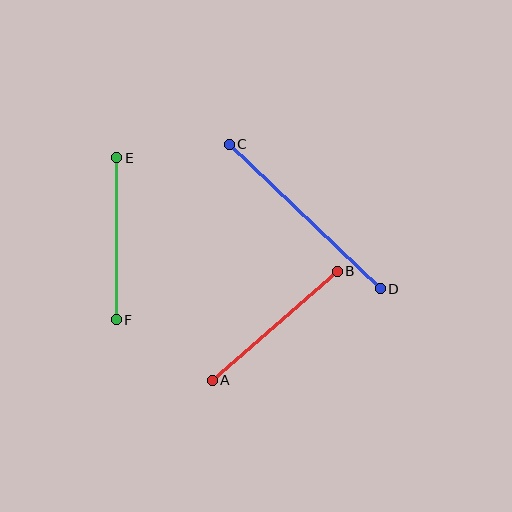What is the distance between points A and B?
The distance is approximately 166 pixels.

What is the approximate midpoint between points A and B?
The midpoint is at approximately (275, 326) pixels.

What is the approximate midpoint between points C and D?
The midpoint is at approximately (305, 216) pixels.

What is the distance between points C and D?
The distance is approximately 209 pixels.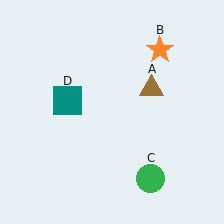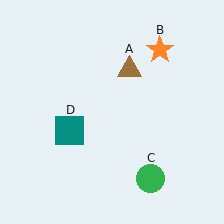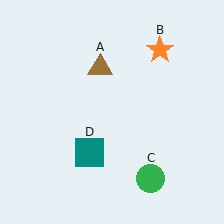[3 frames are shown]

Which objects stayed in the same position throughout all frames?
Orange star (object B) and green circle (object C) remained stationary.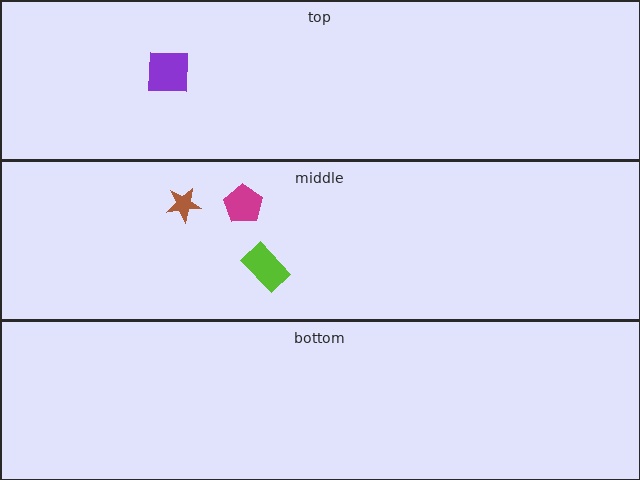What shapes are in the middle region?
The brown star, the lime rectangle, the magenta pentagon.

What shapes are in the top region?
The purple square.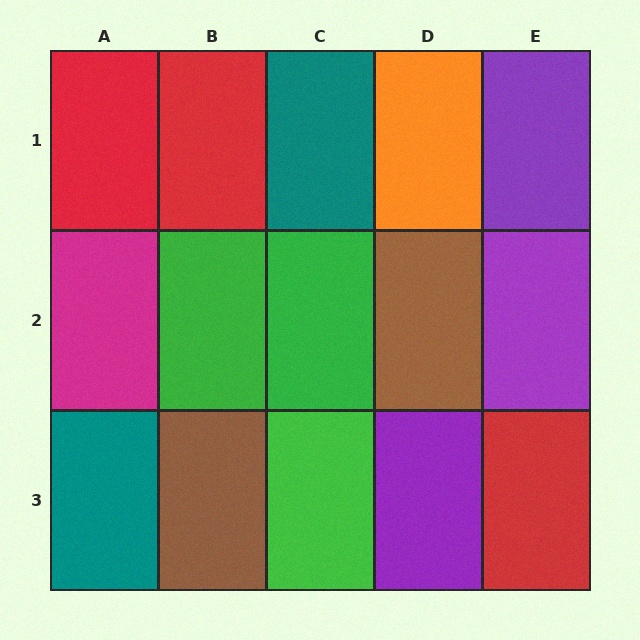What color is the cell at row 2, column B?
Green.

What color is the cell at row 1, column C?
Teal.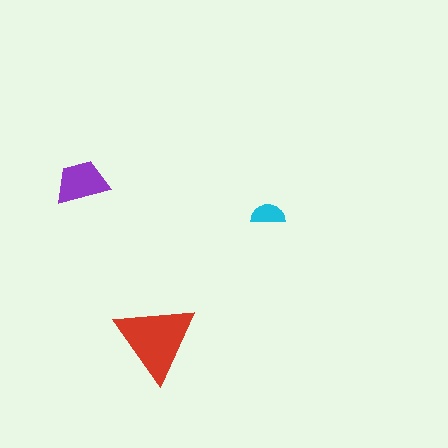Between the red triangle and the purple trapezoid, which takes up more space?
The red triangle.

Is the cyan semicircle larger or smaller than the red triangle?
Smaller.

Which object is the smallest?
The cyan semicircle.